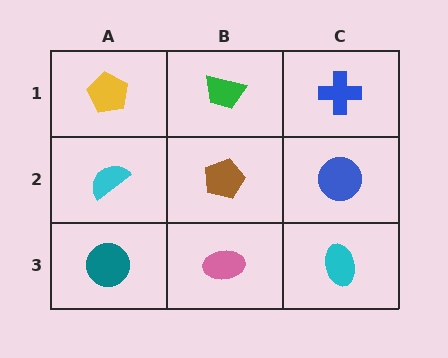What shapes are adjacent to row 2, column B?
A green trapezoid (row 1, column B), a pink ellipse (row 3, column B), a cyan semicircle (row 2, column A), a blue circle (row 2, column C).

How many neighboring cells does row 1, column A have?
2.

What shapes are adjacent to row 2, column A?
A yellow pentagon (row 1, column A), a teal circle (row 3, column A), a brown pentagon (row 2, column B).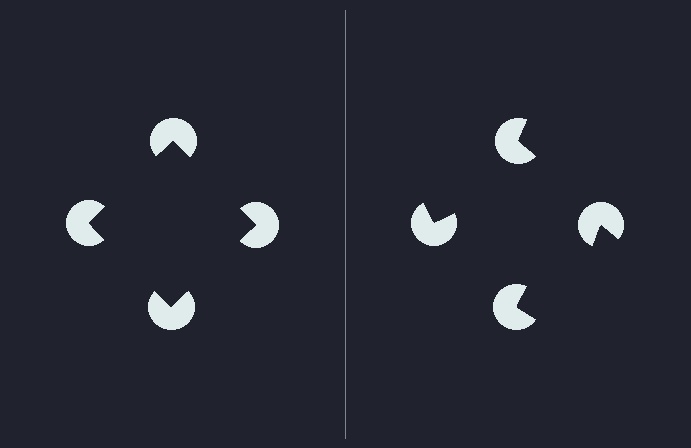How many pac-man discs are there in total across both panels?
8 — 4 on each side.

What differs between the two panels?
The pac-man discs are positioned identically on both sides; only the wedge orientations differ. On the left they align to a square; on the right they are misaligned.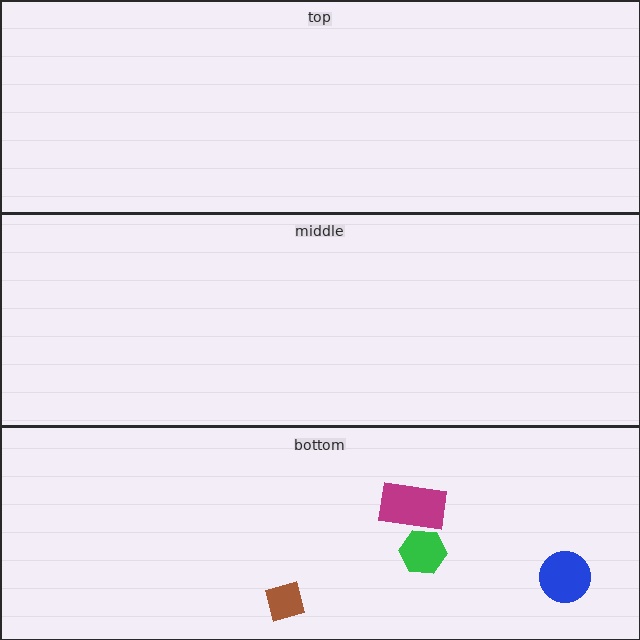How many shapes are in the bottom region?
4.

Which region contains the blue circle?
The bottom region.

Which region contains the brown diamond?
The bottom region.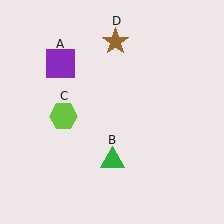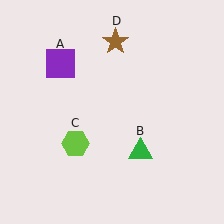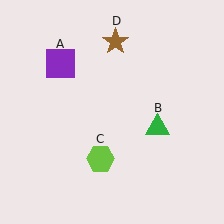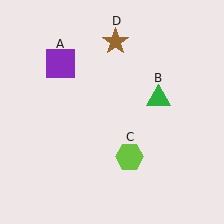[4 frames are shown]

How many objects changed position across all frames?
2 objects changed position: green triangle (object B), lime hexagon (object C).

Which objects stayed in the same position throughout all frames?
Purple square (object A) and brown star (object D) remained stationary.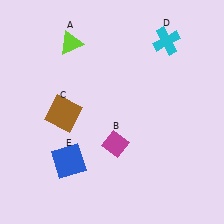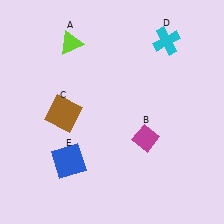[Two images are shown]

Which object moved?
The magenta diamond (B) moved right.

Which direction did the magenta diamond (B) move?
The magenta diamond (B) moved right.